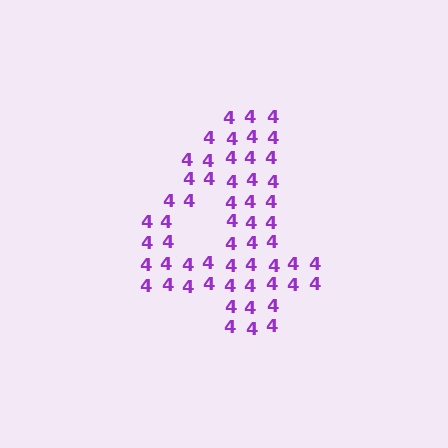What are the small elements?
The small elements are digit 4's.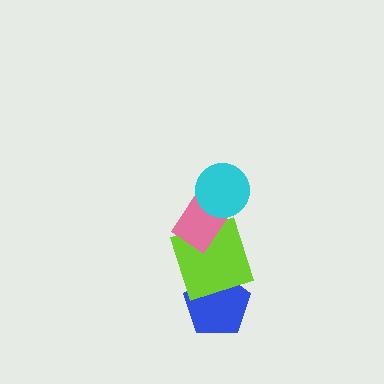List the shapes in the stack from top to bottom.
From top to bottom: the cyan circle, the pink rectangle, the lime square, the blue pentagon.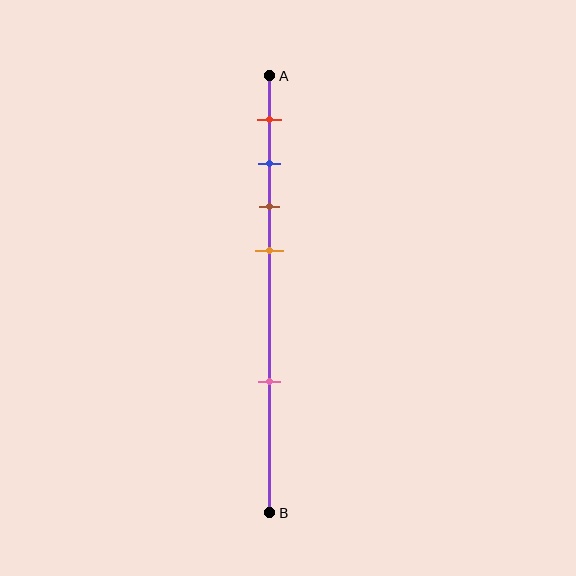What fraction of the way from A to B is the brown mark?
The brown mark is approximately 30% (0.3) of the way from A to B.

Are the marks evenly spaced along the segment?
No, the marks are not evenly spaced.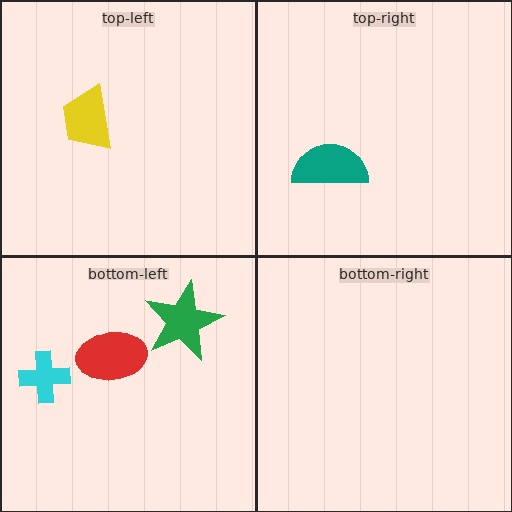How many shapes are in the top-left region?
1.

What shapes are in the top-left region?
The yellow trapezoid.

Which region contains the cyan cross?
The bottom-left region.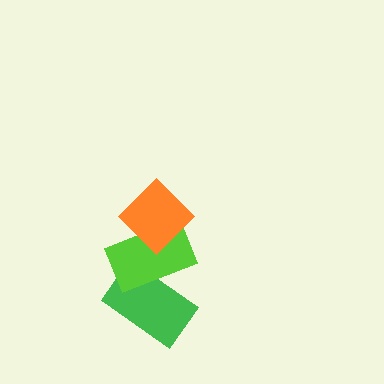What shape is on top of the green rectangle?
The lime rectangle is on top of the green rectangle.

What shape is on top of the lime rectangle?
The orange diamond is on top of the lime rectangle.